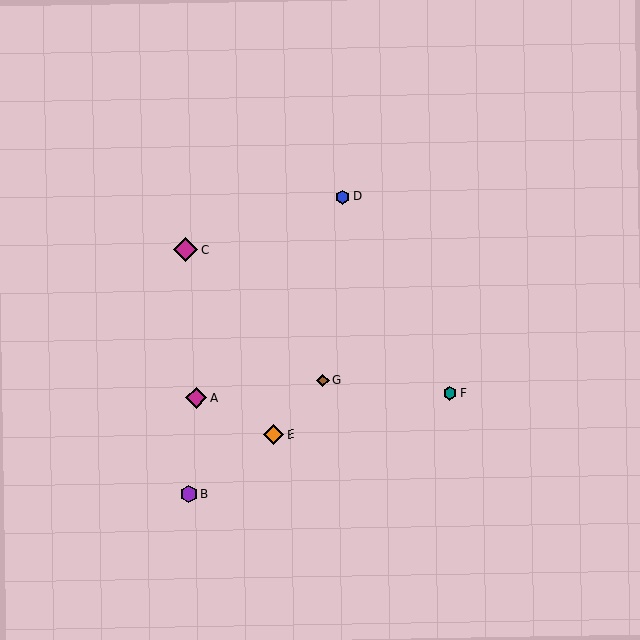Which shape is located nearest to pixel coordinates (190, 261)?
The magenta diamond (labeled C) at (186, 250) is nearest to that location.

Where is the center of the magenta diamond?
The center of the magenta diamond is at (196, 398).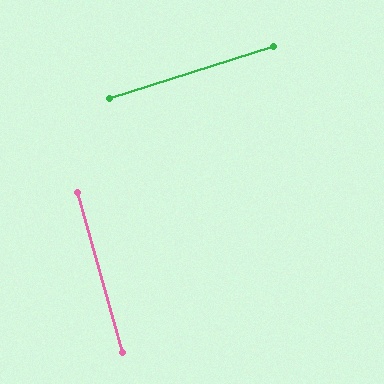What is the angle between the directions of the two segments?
Approximately 88 degrees.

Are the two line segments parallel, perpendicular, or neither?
Perpendicular — they meet at approximately 88°.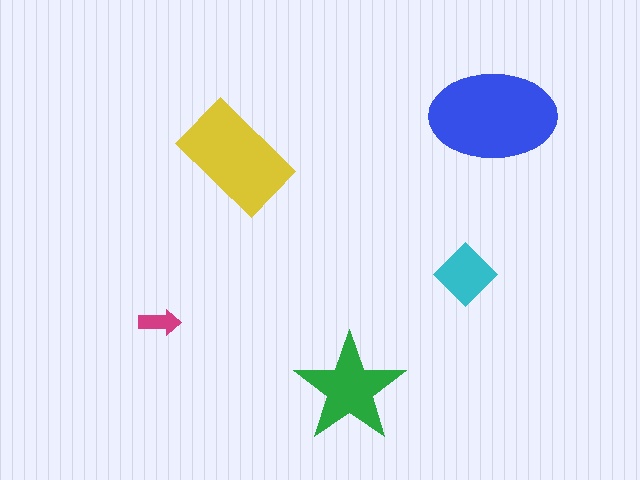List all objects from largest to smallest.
The blue ellipse, the yellow rectangle, the green star, the cyan diamond, the magenta arrow.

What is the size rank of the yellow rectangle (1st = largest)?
2nd.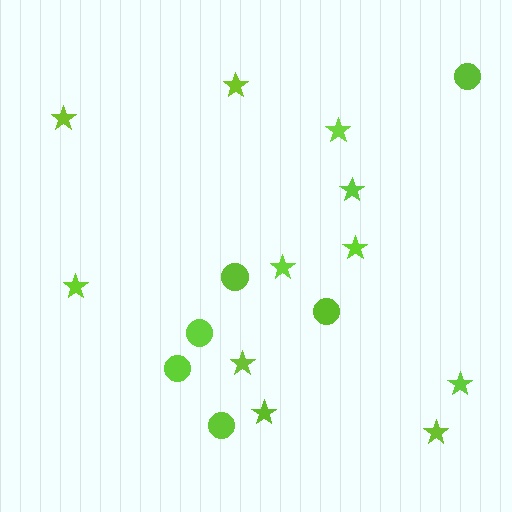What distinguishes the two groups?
There are 2 groups: one group of circles (6) and one group of stars (11).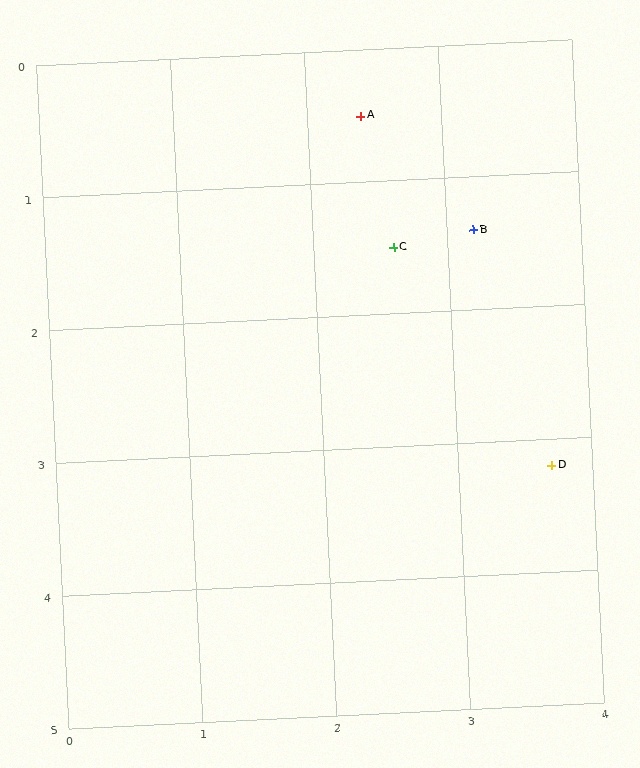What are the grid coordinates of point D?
Point D is at approximately (3.7, 3.2).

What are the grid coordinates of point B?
Point B is at approximately (3.2, 1.4).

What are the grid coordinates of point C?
Point C is at approximately (2.6, 1.5).